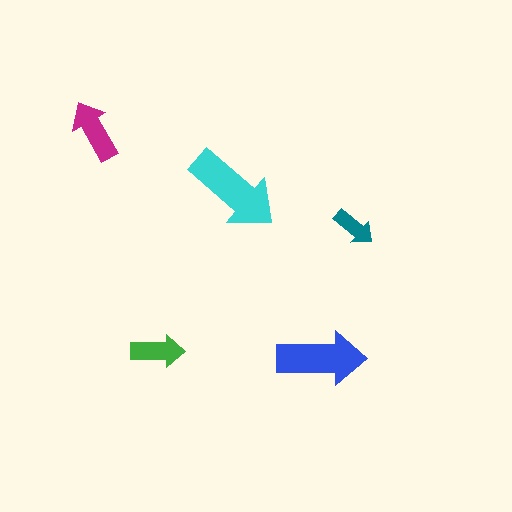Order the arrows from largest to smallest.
the cyan one, the blue one, the magenta one, the green one, the teal one.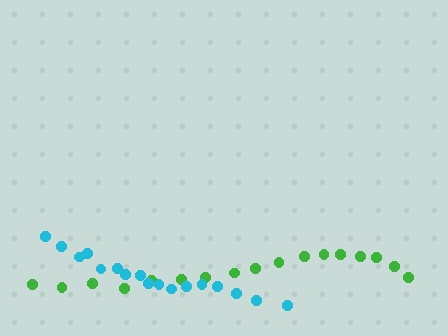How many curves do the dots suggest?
There are 2 distinct paths.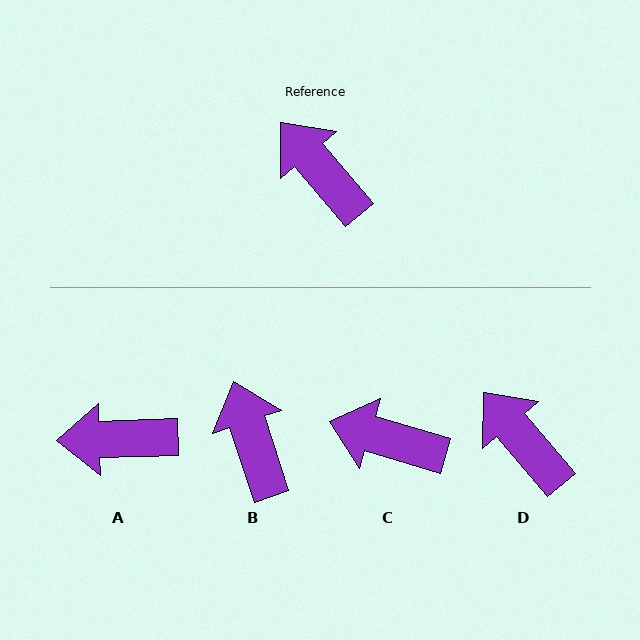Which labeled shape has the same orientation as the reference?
D.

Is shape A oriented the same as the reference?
No, it is off by about 52 degrees.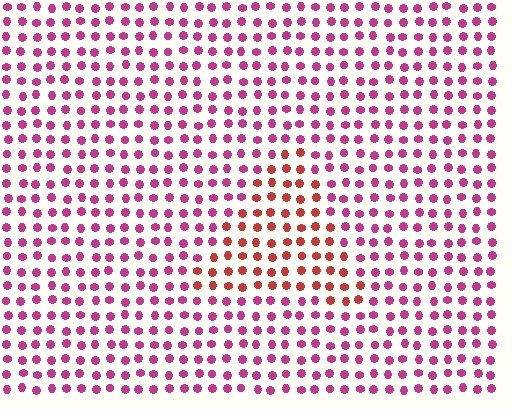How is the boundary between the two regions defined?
The boundary is defined purely by a slight shift in hue (about 37 degrees). Spacing, size, and orientation are identical on both sides.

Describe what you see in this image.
The image is filled with small magenta elements in a uniform arrangement. A triangle-shaped region is visible where the elements are tinted to a slightly different hue, forming a subtle color boundary.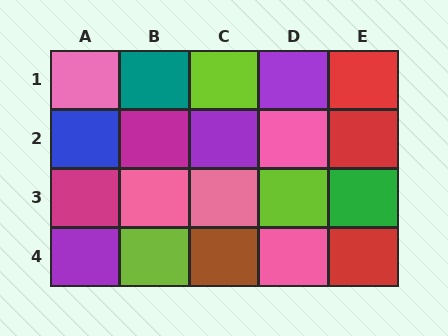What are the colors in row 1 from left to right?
Pink, teal, lime, purple, red.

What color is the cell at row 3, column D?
Lime.